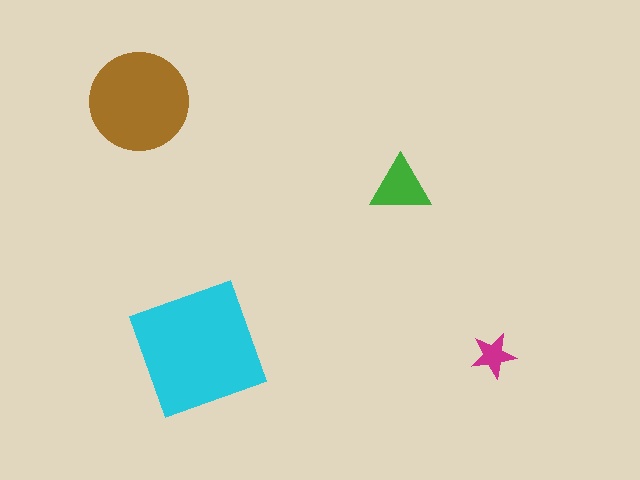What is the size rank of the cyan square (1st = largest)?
1st.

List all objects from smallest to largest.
The magenta star, the green triangle, the brown circle, the cyan square.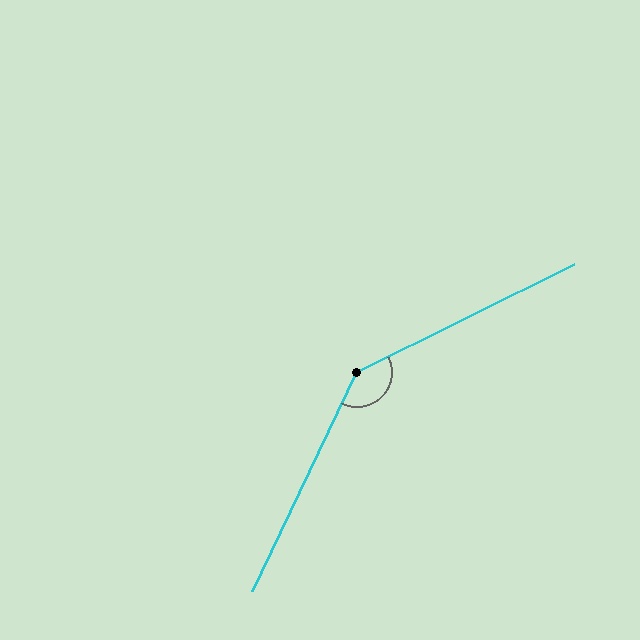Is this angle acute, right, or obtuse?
It is obtuse.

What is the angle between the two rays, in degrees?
Approximately 142 degrees.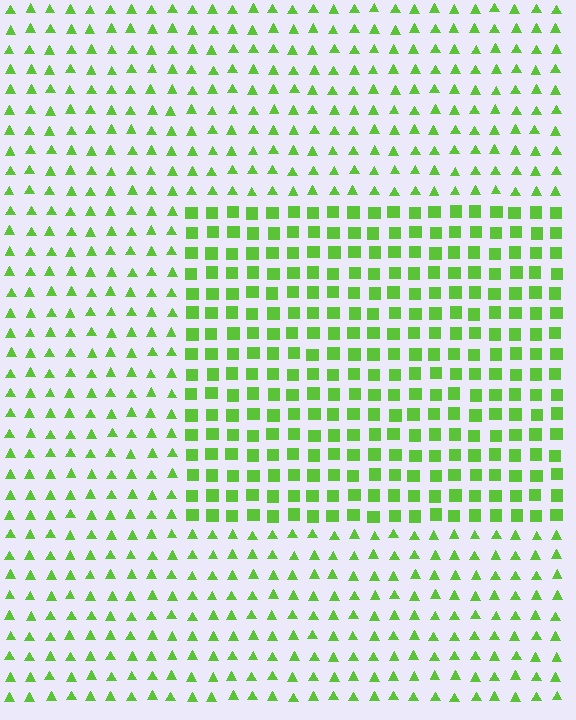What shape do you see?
I see a rectangle.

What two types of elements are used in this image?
The image uses squares inside the rectangle region and triangles outside it.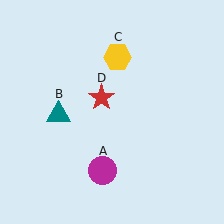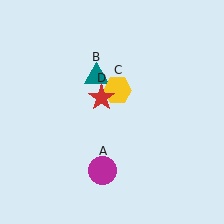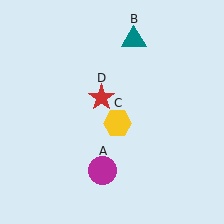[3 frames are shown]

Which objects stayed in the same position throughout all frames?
Magenta circle (object A) and red star (object D) remained stationary.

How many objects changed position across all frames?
2 objects changed position: teal triangle (object B), yellow hexagon (object C).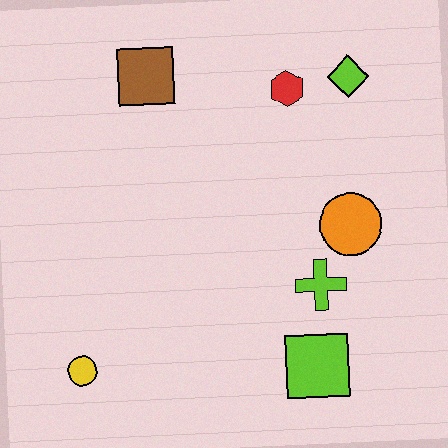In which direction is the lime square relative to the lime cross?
The lime square is below the lime cross.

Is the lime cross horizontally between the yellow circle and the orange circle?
Yes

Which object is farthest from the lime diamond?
The yellow circle is farthest from the lime diamond.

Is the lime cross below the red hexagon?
Yes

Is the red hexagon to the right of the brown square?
Yes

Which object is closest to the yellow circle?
The lime square is closest to the yellow circle.